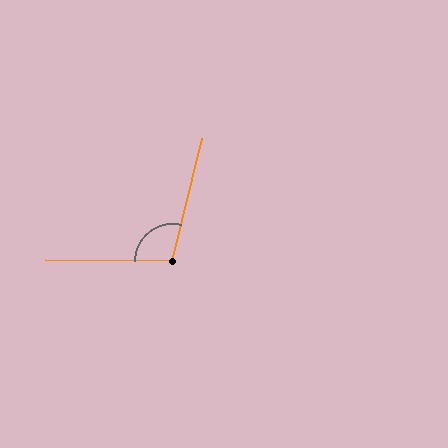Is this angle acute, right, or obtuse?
It is obtuse.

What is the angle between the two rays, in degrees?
Approximately 103 degrees.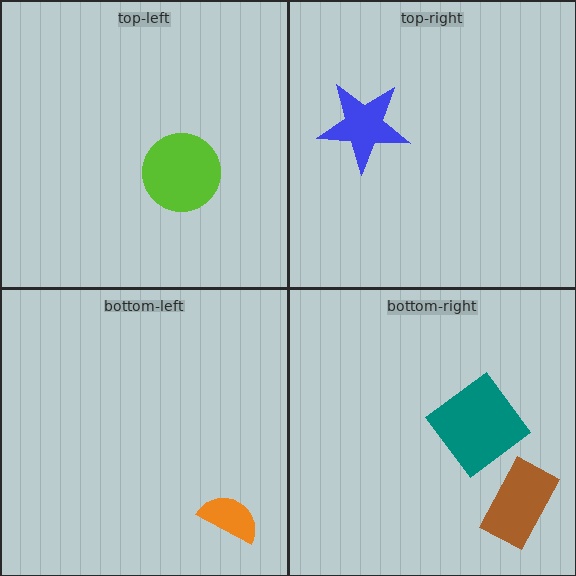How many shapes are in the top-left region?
1.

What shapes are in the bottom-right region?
The brown rectangle, the teal diamond.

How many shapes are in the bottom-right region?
2.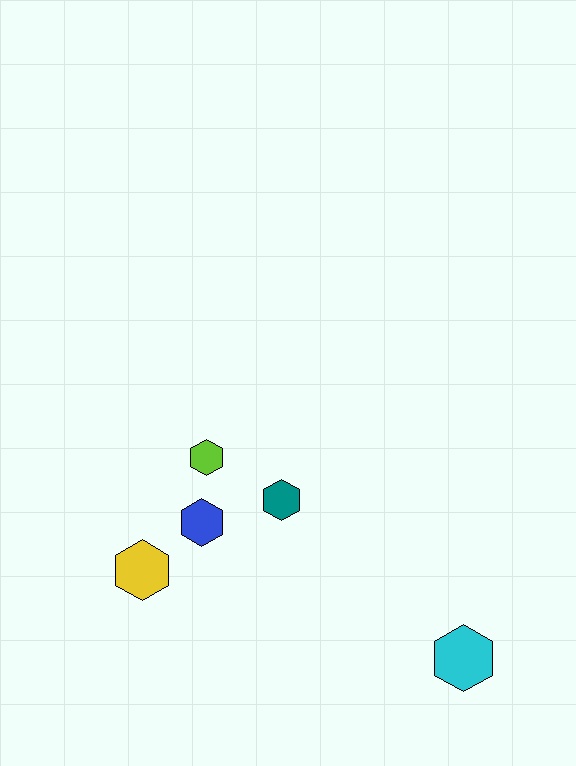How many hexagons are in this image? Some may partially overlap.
There are 5 hexagons.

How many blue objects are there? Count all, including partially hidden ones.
There is 1 blue object.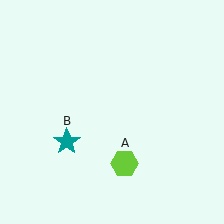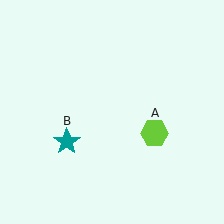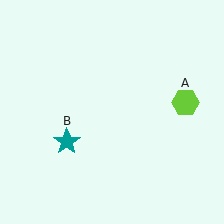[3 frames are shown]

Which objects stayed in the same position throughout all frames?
Teal star (object B) remained stationary.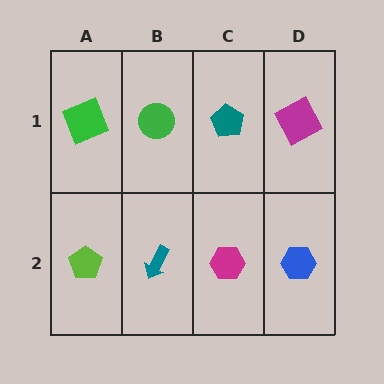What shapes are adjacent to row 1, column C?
A magenta hexagon (row 2, column C), a green circle (row 1, column B), a magenta square (row 1, column D).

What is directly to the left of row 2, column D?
A magenta hexagon.